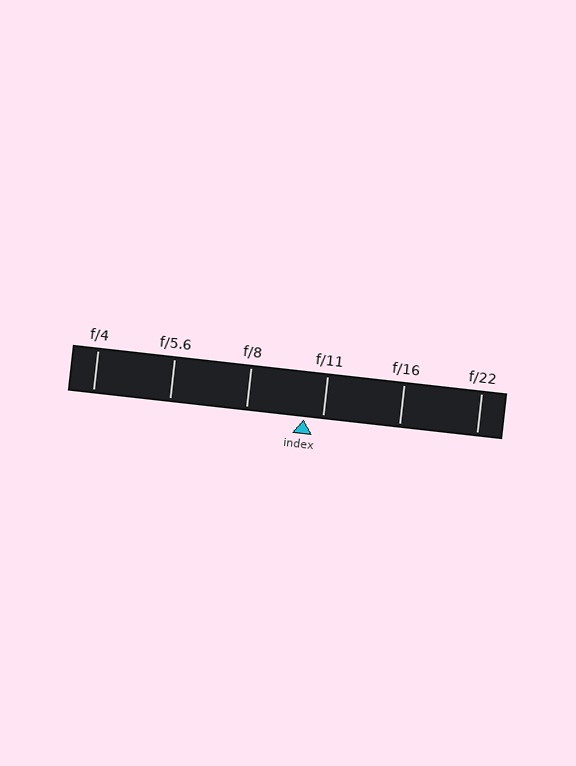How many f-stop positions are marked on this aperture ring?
There are 6 f-stop positions marked.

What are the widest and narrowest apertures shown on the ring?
The widest aperture shown is f/4 and the narrowest is f/22.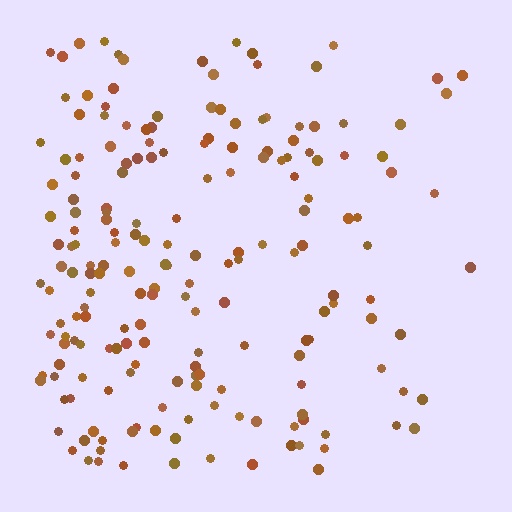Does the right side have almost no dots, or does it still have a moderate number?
Still a moderate number, just noticeably fewer than the left.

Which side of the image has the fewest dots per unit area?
The right.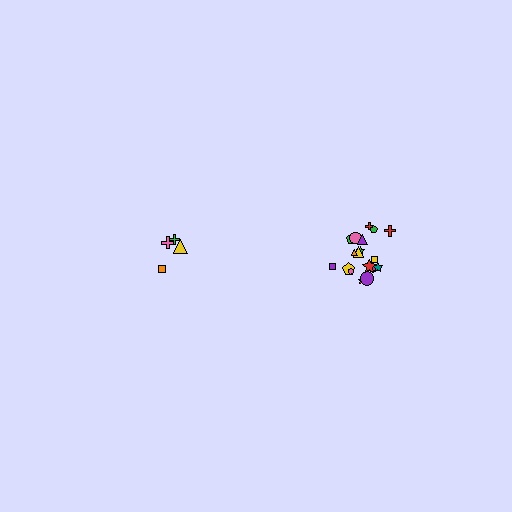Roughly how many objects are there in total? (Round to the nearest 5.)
Roughly 20 objects in total.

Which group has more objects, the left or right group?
The right group.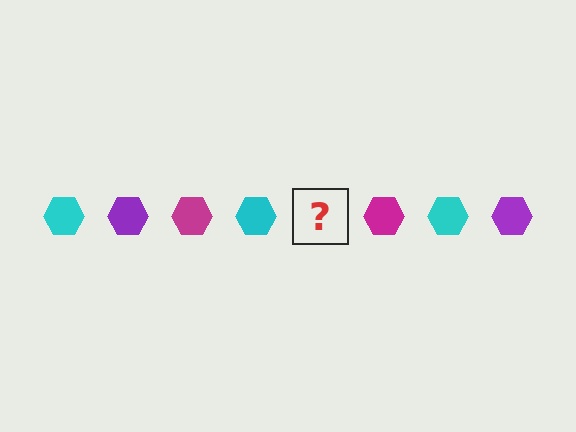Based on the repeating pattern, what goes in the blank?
The blank should be a purple hexagon.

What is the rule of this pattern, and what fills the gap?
The rule is that the pattern cycles through cyan, purple, magenta hexagons. The gap should be filled with a purple hexagon.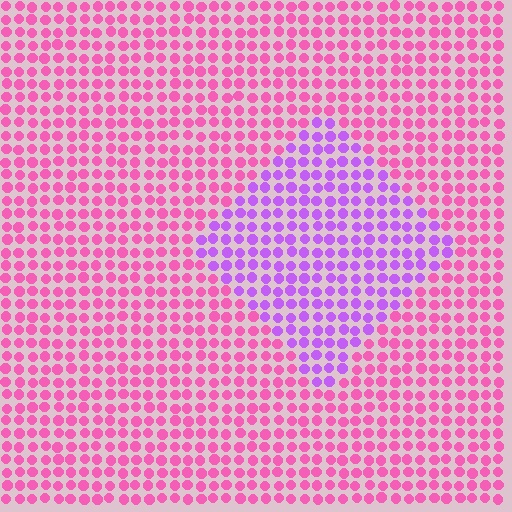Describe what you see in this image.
The image is filled with small pink elements in a uniform arrangement. A diamond-shaped region is visible where the elements are tinted to a slightly different hue, forming a subtle color boundary.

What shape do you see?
I see a diamond.